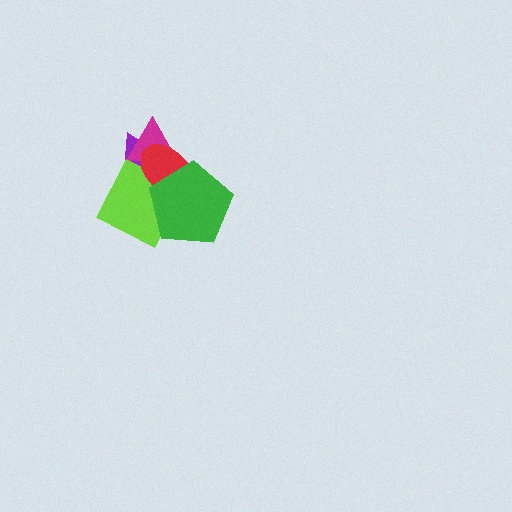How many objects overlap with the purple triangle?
4 objects overlap with the purple triangle.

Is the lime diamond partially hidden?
Yes, it is partially covered by another shape.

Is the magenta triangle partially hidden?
Yes, it is partially covered by another shape.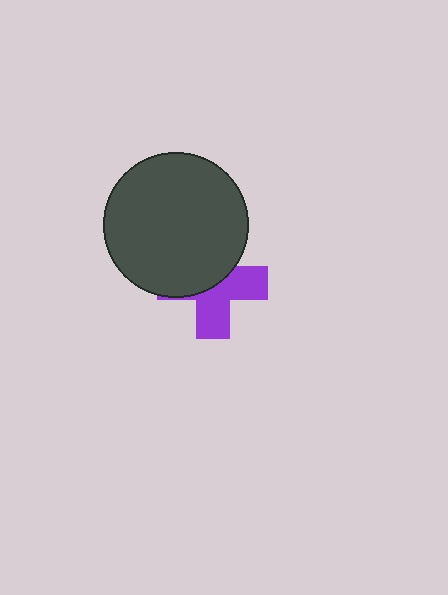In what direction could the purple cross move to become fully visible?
The purple cross could move down. That would shift it out from behind the dark gray circle entirely.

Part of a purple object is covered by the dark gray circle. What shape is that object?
It is a cross.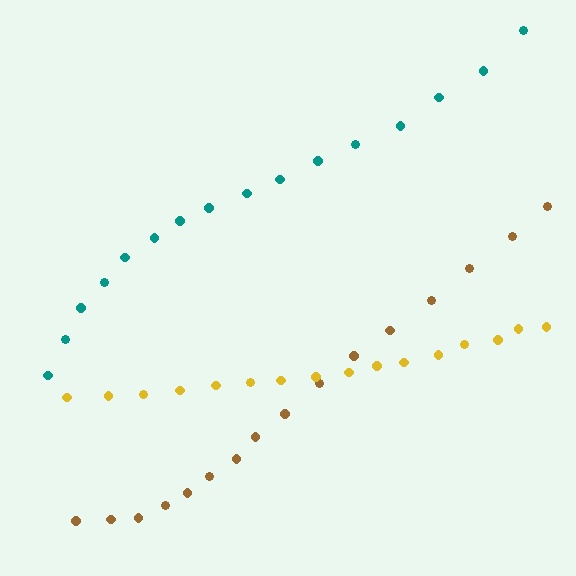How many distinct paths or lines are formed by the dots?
There are 3 distinct paths.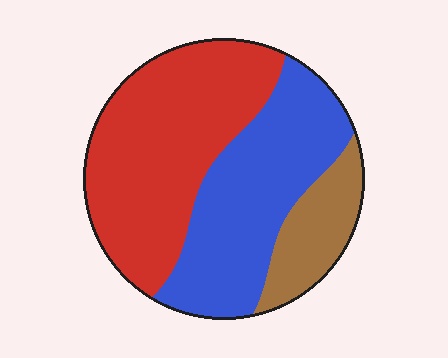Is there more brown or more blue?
Blue.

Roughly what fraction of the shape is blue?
Blue covers about 40% of the shape.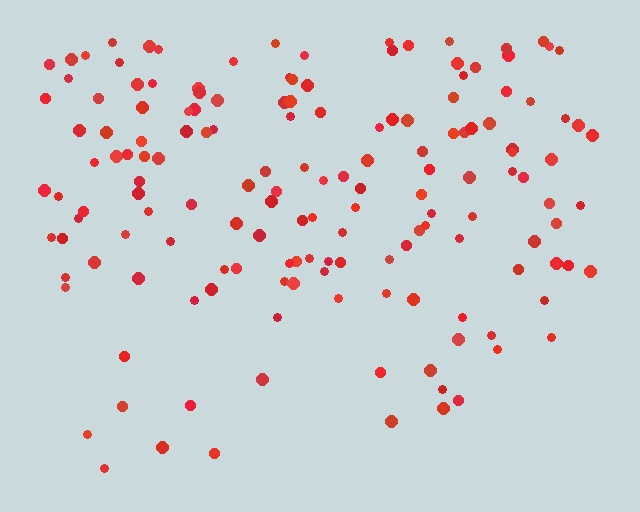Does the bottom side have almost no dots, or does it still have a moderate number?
Still a moderate number, just noticeably fewer than the top.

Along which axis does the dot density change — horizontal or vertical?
Vertical.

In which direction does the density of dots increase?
From bottom to top, with the top side densest.